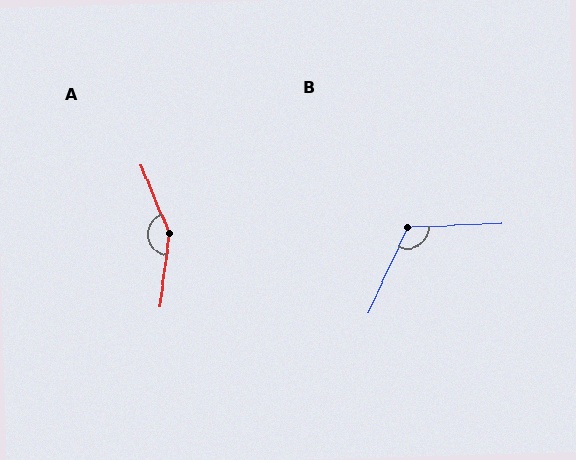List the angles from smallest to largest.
B (117°), A (150°).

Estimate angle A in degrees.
Approximately 150 degrees.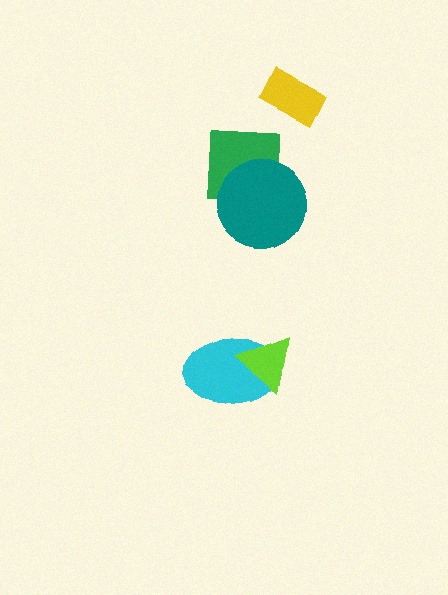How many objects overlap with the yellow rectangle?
0 objects overlap with the yellow rectangle.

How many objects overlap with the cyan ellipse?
1 object overlaps with the cyan ellipse.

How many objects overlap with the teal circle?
1 object overlaps with the teal circle.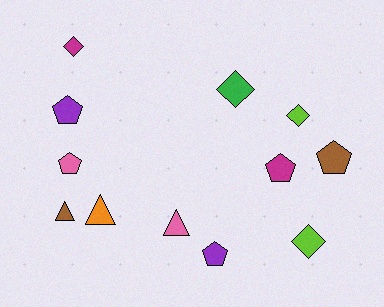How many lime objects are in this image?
There are 2 lime objects.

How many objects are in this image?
There are 12 objects.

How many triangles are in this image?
There are 3 triangles.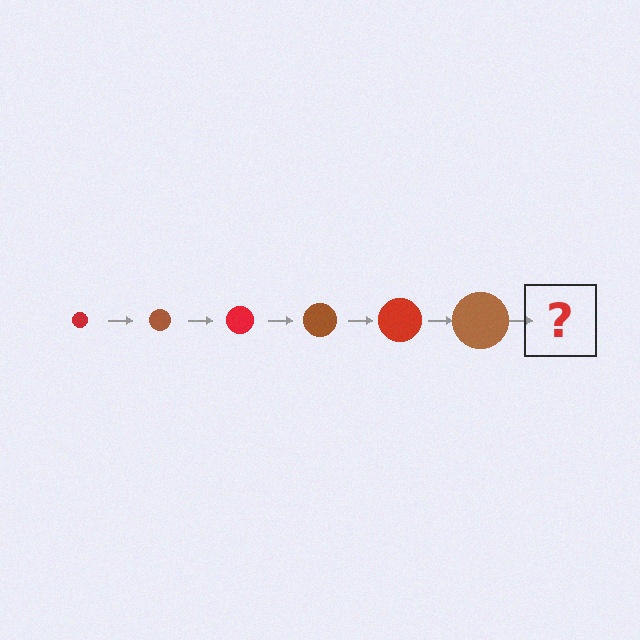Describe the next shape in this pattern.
It should be a red circle, larger than the previous one.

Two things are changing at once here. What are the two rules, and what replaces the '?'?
The two rules are that the circle grows larger each step and the color cycles through red and brown. The '?' should be a red circle, larger than the previous one.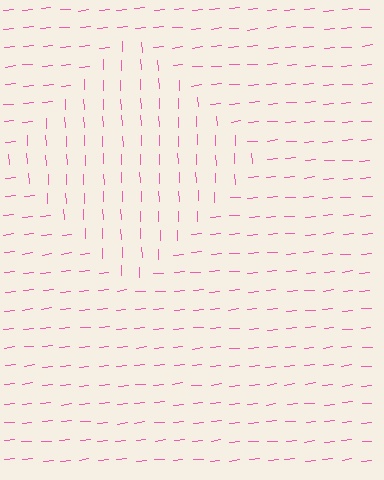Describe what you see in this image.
The image is filled with small pink line segments. A diamond region in the image has lines oriented differently from the surrounding lines, creating a visible texture boundary.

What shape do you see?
I see a diamond.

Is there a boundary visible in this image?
Yes, there is a texture boundary formed by a change in line orientation.